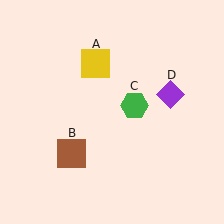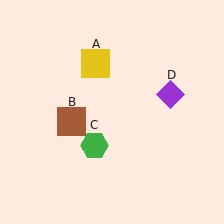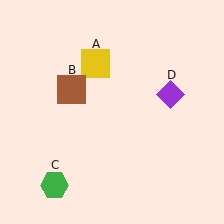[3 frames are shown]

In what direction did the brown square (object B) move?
The brown square (object B) moved up.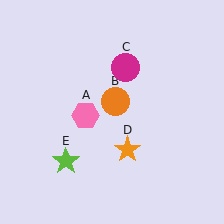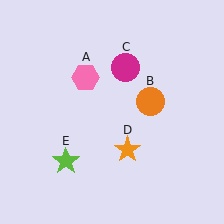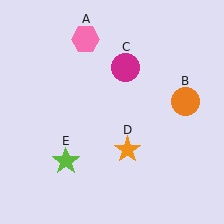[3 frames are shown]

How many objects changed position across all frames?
2 objects changed position: pink hexagon (object A), orange circle (object B).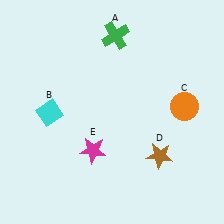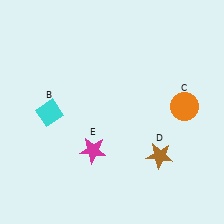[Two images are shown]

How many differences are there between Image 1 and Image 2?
There is 1 difference between the two images.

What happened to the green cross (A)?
The green cross (A) was removed in Image 2. It was in the top-right area of Image 1.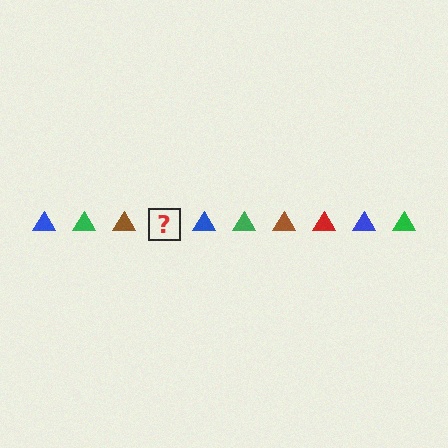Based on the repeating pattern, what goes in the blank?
The blank should be a red triangle.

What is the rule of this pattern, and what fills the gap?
The rule is that the pattern cycles through blue, green, brown, red triangles. The gap should be filled with a red triangle.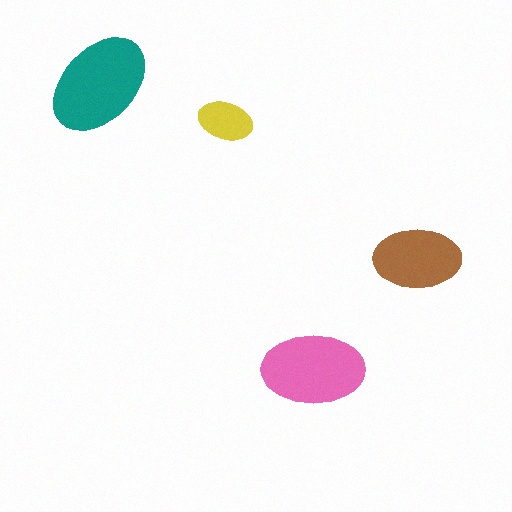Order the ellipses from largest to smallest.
the teal one, the pink one, the brown one, the yellow one.